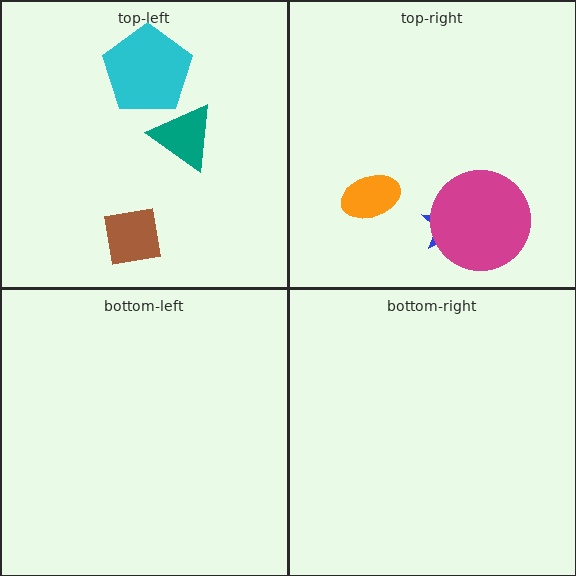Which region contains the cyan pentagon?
The top-left region.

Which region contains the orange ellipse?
The top-right region.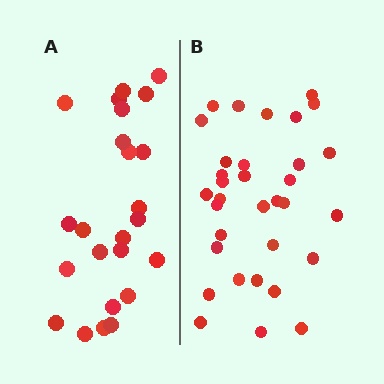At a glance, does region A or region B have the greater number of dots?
Region B (the right region) has more dots.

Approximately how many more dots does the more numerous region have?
Region B has roughly 8 or so more dots than region A.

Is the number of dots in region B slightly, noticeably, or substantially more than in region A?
Region B has noticeably more, but not dramatically so. The ratio is roughly 1.4 to 1.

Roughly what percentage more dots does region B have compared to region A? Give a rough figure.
About 40% more.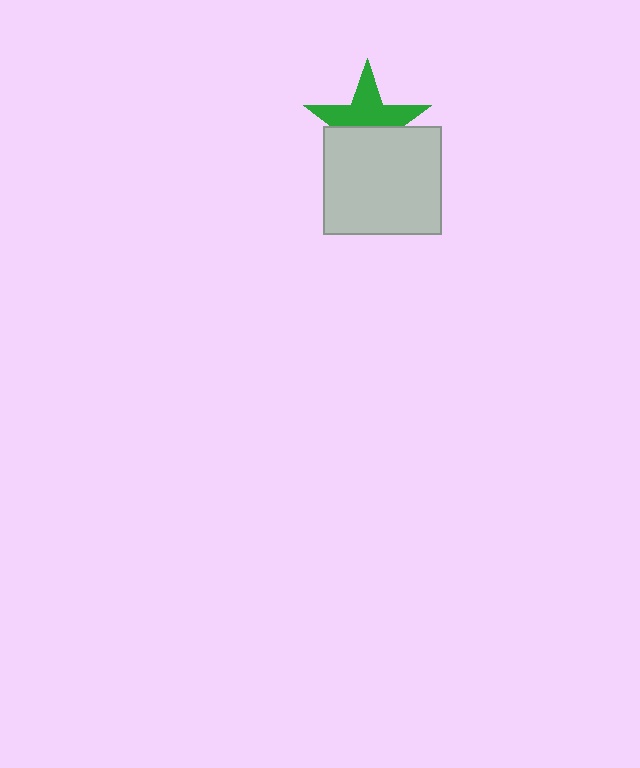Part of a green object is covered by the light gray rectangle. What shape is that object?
It is a star.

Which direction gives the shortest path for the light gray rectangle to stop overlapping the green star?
Moving down gives the shortest separation.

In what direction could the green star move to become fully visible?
The green star could move up. That would shift it out from behind the light gray rectangle entirely.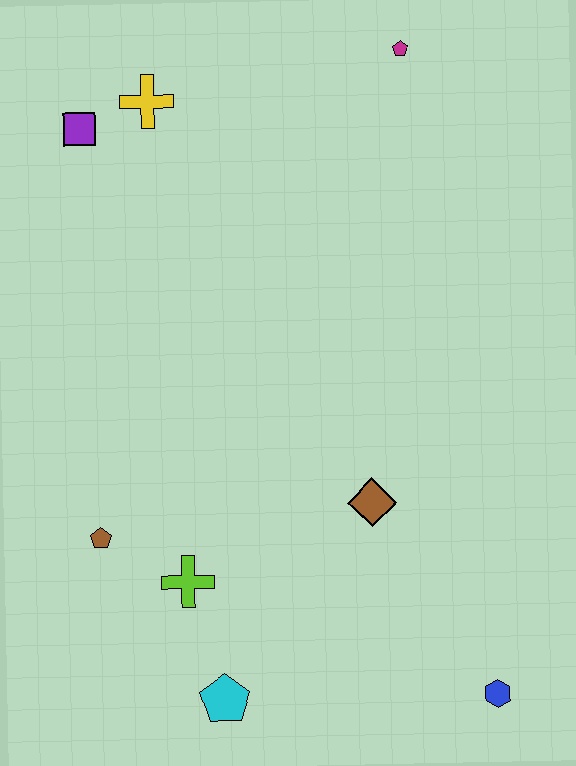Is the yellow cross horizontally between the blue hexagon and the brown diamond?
No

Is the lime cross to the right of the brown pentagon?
Yes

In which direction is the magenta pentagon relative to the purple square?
The magenta pentagon is to the right of the purple square.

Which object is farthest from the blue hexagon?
The purple square is farthest from the blue hexagon.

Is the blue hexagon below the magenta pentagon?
Yes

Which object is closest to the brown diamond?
The lime cross is closest to the brown diamond.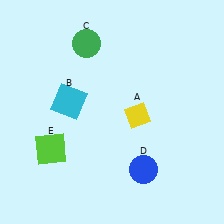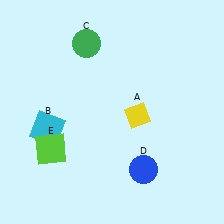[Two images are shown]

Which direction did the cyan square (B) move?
The cyan square (B) moved down.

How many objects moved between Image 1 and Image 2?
1 object moved between the two images.